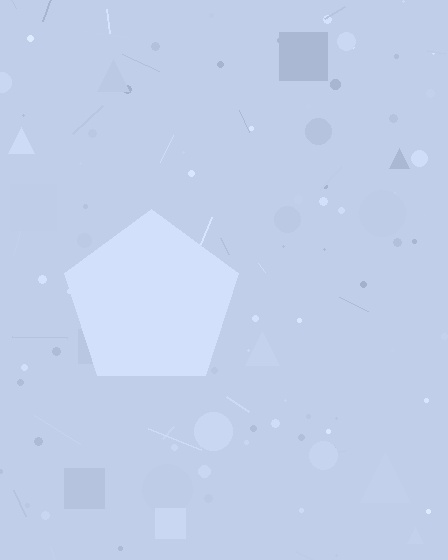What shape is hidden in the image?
A pentagon is hidden in the image.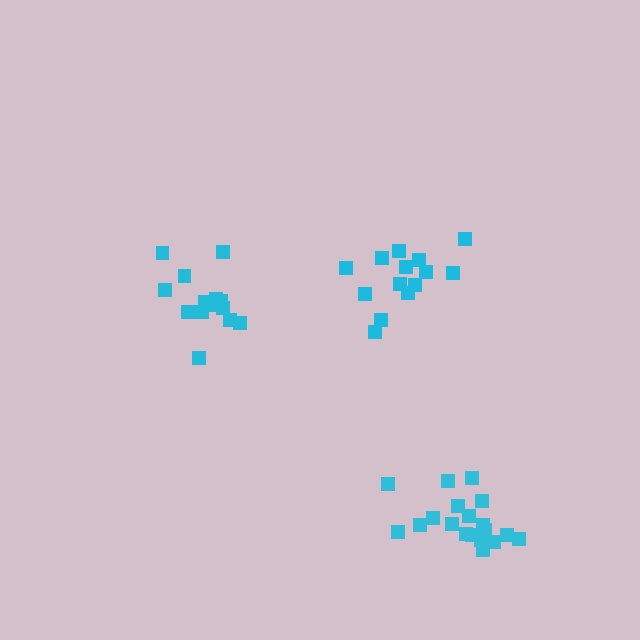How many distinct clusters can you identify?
There are 3 distinct clusters.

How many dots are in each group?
Group 1: 14 dots, Group 2: 14 dots, Group 3: 19 dots (47 total).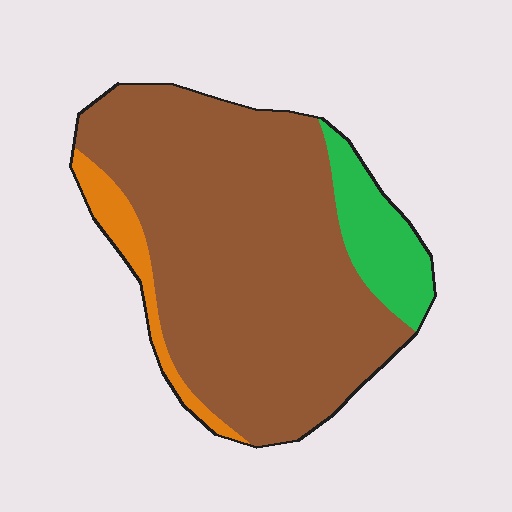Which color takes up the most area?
Brown, at roughly 80%.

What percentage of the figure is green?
Green takes up about one eighth (1/8) of the figure.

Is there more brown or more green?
Brown.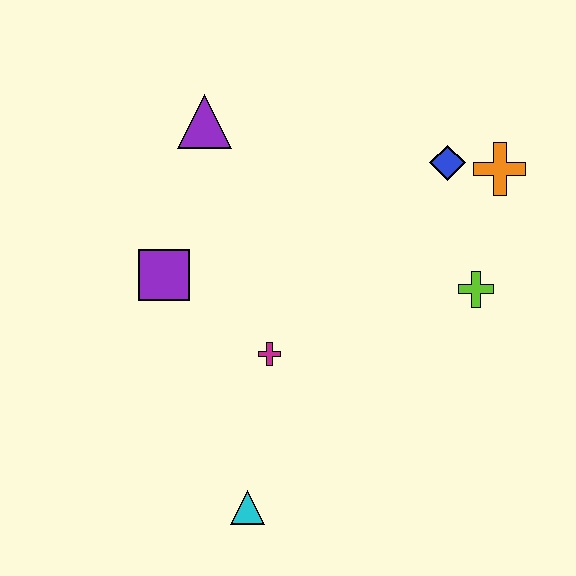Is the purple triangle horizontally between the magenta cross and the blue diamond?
No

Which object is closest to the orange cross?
The blue diamond is closest to the orange cross.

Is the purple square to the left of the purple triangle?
Yes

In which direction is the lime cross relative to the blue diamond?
The lime cross is below the blue diamond.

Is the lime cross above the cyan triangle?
Yes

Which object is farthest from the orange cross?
The cyan triangle is farthest from the orange cross.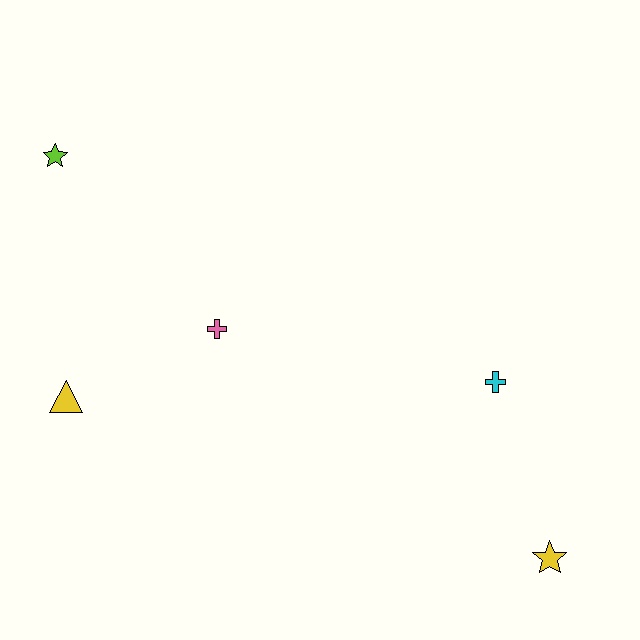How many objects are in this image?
There are 5 objects.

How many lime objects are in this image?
There is 1 lime object.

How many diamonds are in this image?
There are no diamonds.